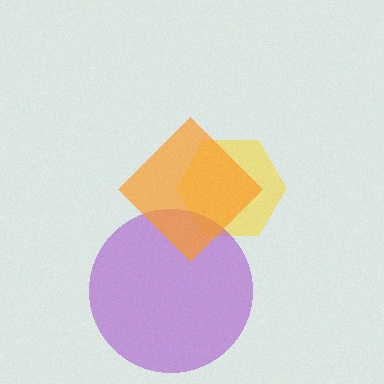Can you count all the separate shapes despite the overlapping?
Yes, there are 3 separate shapes.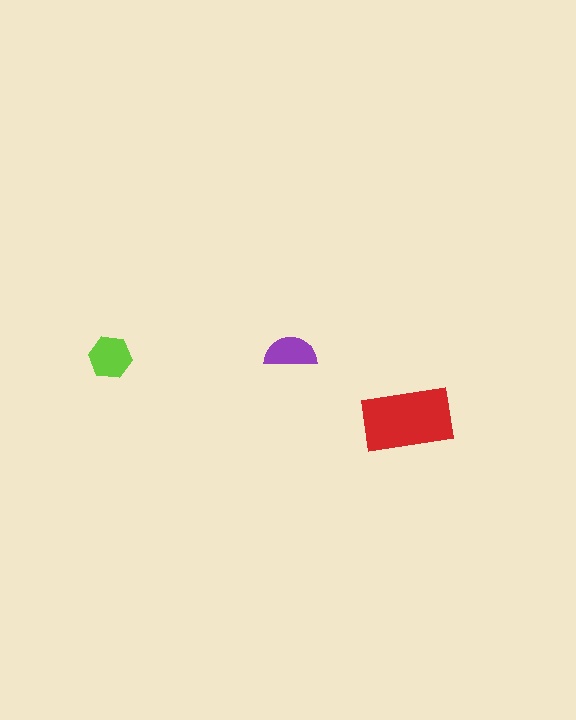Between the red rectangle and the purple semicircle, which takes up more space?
The red rectangle.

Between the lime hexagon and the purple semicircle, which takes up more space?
The lime hexagon.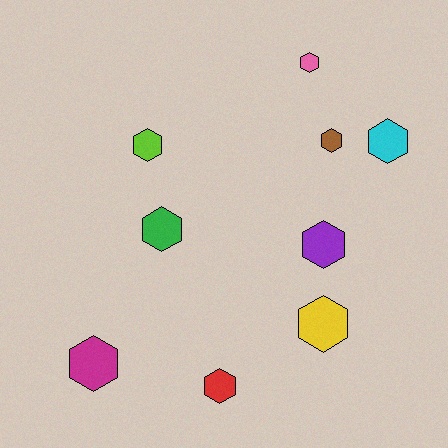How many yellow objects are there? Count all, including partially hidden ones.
There is 1 yellow object.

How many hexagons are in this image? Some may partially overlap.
There are 9 hexagons.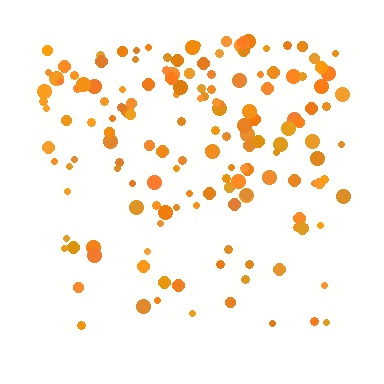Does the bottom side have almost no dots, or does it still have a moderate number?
Still a moderate number, just noticeably fewer than the top.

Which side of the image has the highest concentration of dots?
The top.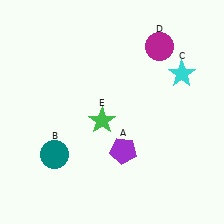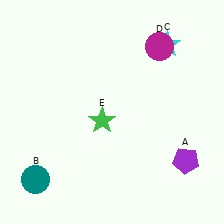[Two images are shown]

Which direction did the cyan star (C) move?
The cyan star (C) moved up.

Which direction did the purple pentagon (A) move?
The purple pentagon (A) moved right.